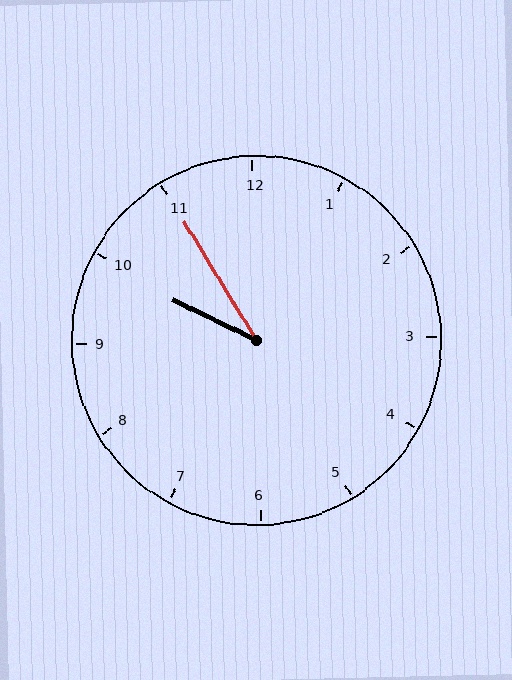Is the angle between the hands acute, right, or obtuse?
It is acute.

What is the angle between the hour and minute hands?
Approximately 32 degrees.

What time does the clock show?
9:55.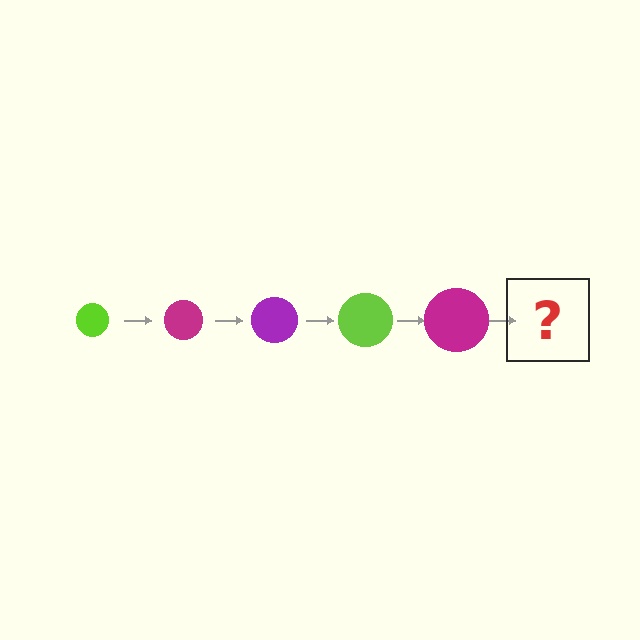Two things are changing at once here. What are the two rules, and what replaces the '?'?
The two rules are that the circle grows larger each step and the color cycles through lime, magenta, and purple. The '?' should be a purple circle, larger than the previous one.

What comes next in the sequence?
The next element should be a purple circle, larger than the previous one.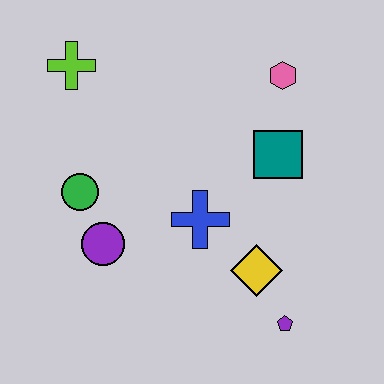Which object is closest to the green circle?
The purple circle is closest to the green circle.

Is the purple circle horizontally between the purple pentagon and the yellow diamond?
No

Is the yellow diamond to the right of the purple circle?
Yes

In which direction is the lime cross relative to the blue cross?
The lime cross is above the blue cross.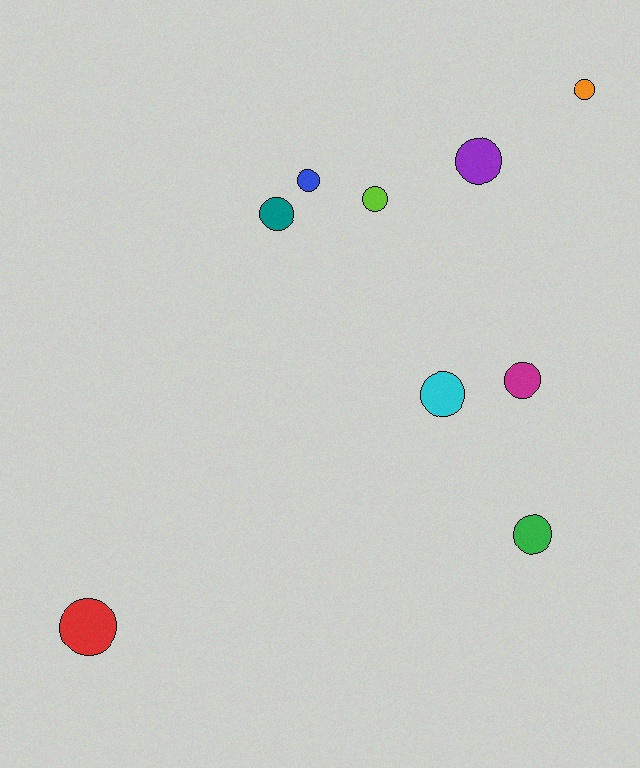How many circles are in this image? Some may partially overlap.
There are 9 circles.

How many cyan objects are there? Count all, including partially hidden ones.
There is 1 cyan object.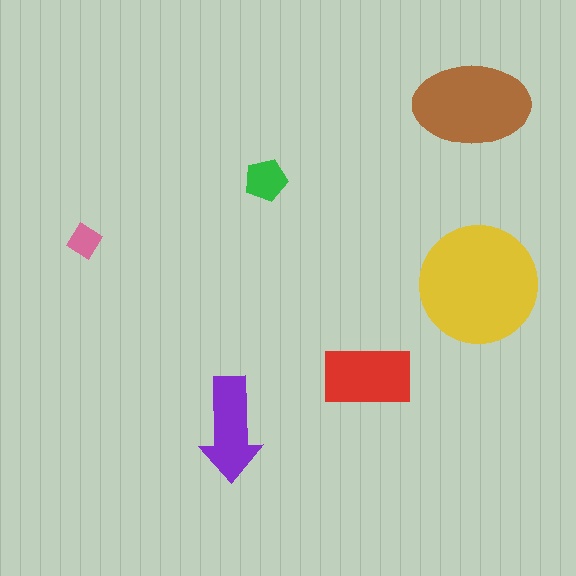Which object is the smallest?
The pink diamond.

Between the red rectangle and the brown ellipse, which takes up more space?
The brown ellipse.